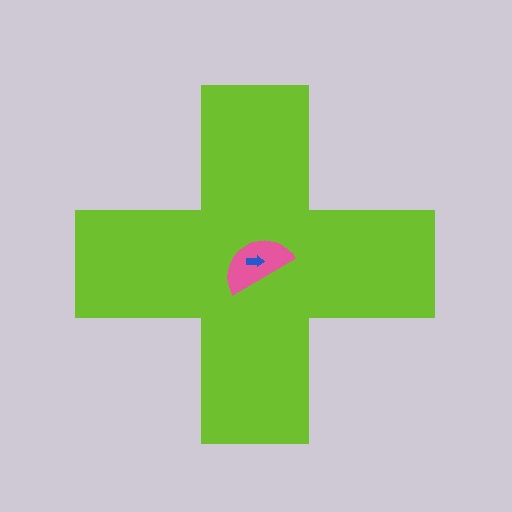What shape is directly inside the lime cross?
The pink semicircle.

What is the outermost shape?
The lime cross.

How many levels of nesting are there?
3.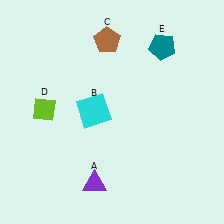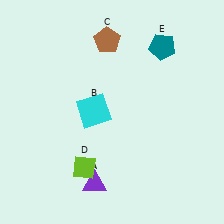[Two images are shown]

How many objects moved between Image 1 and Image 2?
1 object moved between the two images.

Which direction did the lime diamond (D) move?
The lime diamond (D) moved down.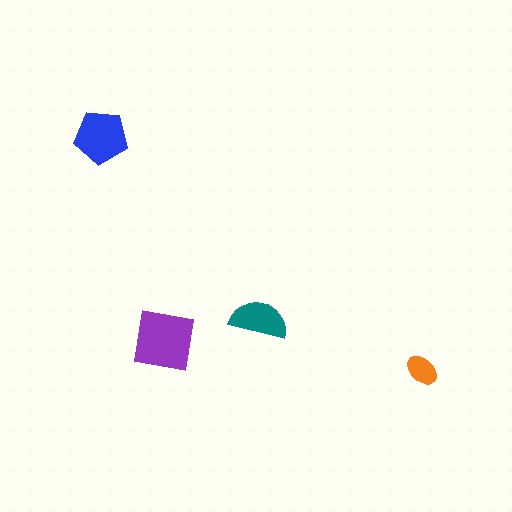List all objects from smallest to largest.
The orange ellipse, the teal semicircle, the blue pentagon, the purple square.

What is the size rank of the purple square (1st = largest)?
1st.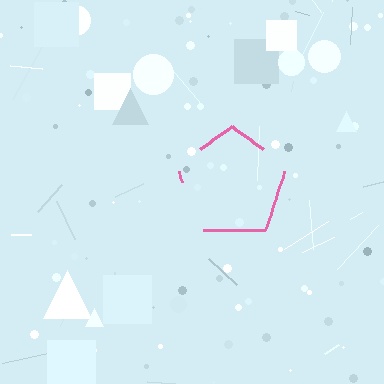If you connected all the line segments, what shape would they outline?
They would outline a pentagon.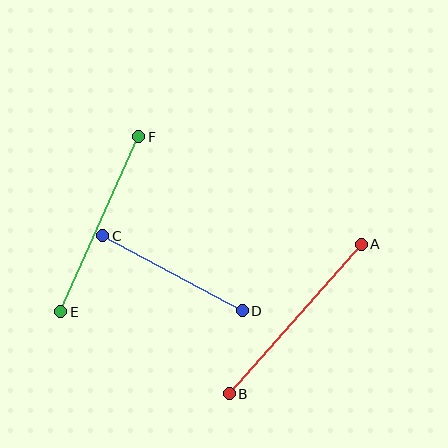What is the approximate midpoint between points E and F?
The midpoint is at approximately (100, 224) pixels.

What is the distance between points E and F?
The distance is approximately 192 pixels.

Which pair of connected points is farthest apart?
Points A and B are farthest apart.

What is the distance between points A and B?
The distance is approximately 199 pixels.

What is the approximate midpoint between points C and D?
The midpoint is at approximately (172, 273) pixels.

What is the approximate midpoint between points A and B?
The midpoint is at approximately (295, 319) pixels.